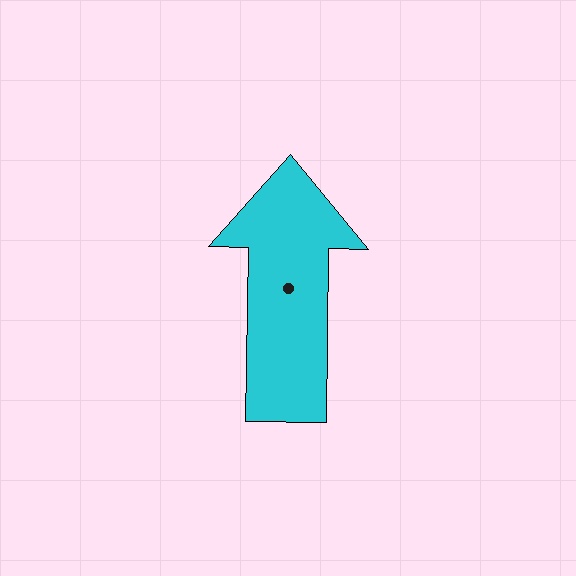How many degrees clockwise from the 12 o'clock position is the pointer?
Approximately 1 degrees.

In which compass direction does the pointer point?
North.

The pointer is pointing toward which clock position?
Roughly 12 o'clock.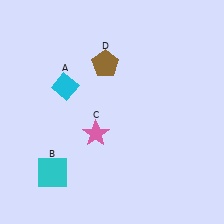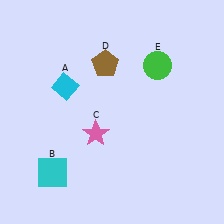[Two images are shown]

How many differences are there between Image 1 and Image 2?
There is 1 difference between the two images.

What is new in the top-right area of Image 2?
A green circle (E) was added in the top-right area of Image 2.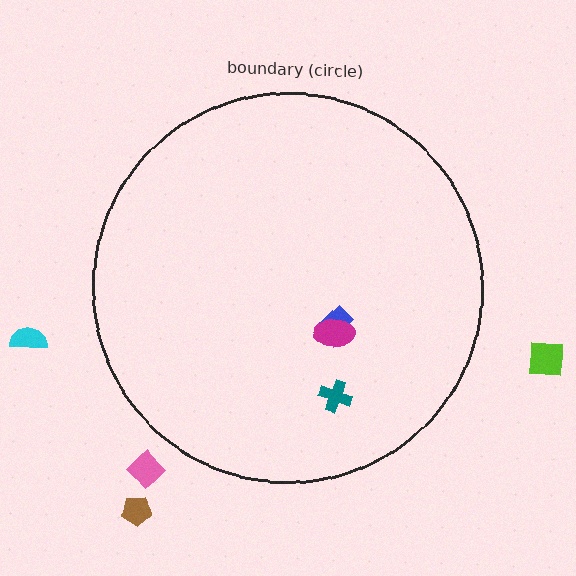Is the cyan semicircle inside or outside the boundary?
Outside.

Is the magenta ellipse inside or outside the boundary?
Inside.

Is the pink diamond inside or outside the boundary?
Outside.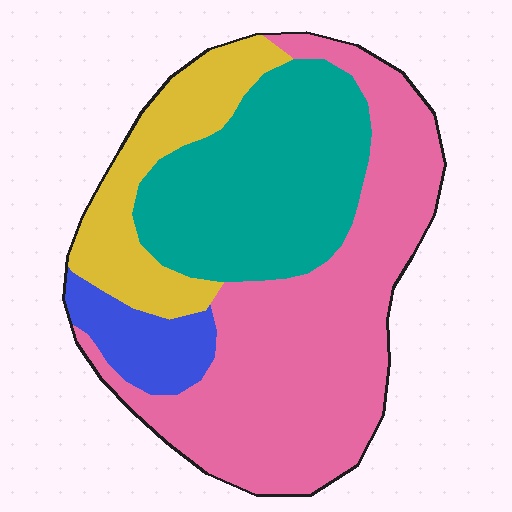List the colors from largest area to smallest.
From largest to smallest: pink, teal, yellow, blue.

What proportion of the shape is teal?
Teal covers around 30% of the shape.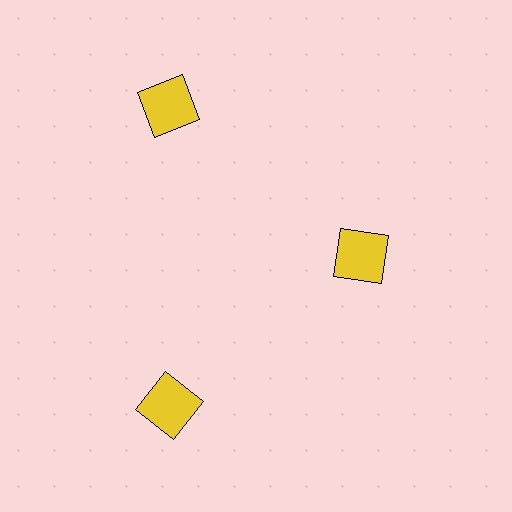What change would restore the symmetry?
The symmetry would be restored by moving it outward, back onto the ring so that all 3 squares sit at equal angles and equal distance from the center.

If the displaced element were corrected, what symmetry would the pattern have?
It would have 3-fold rotational symmetry — the pattern would map onto itself every 120 degrees.